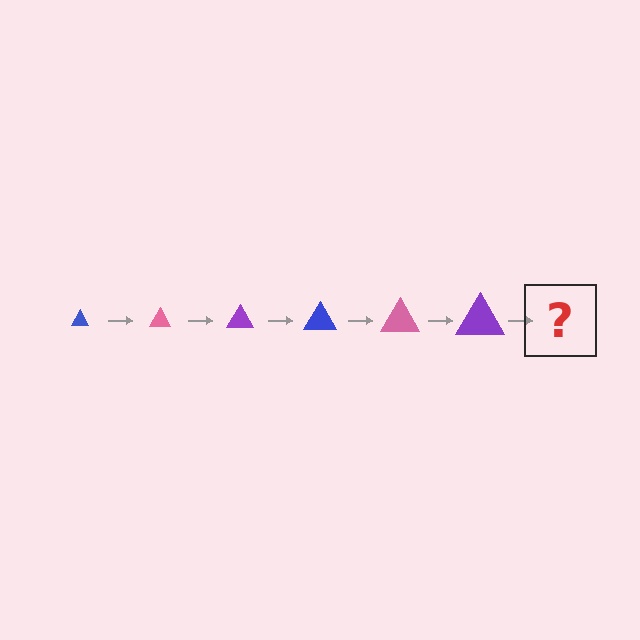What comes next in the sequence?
The next element should be a blue triangle, larger than the previous one.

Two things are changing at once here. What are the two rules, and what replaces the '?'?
The two rules are that the triangle grows larger each step and the color cycles through blue, pink, and purple. The '?' should be a blue triangle, larger than the previous one.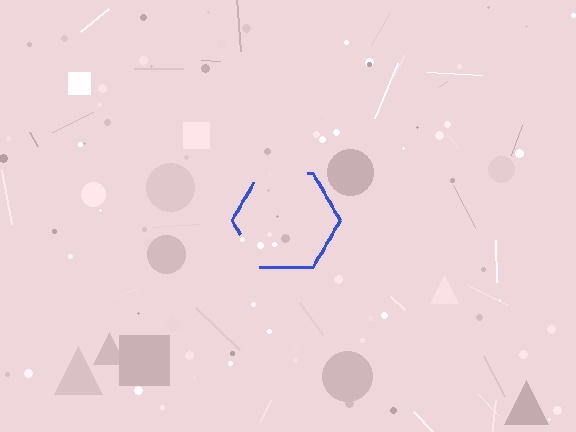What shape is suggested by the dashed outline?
The dashed outline suggests a hexagon.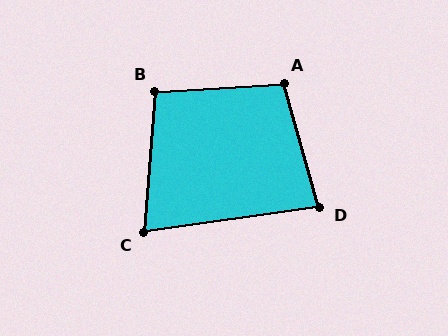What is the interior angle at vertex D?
Approximately 82 degrees (acute).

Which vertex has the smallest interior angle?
C, at approximately 78 degrees.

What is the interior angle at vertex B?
Approximately 98 degrees (obtuse).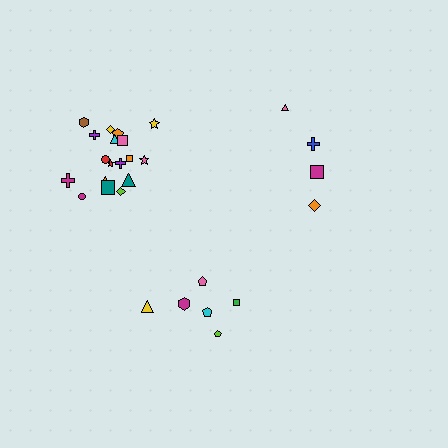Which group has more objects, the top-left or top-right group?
The top-left group.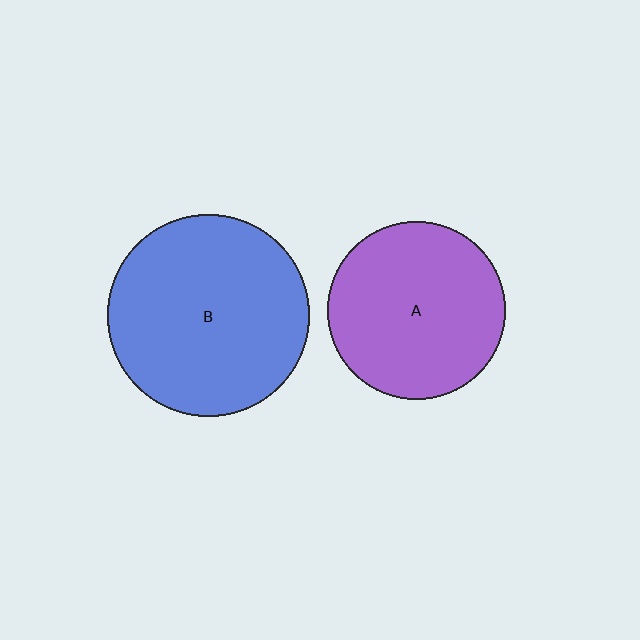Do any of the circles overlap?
No, none of the circles overlap.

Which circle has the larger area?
Circle B (blue).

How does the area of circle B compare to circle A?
Approximately 1.3 times.